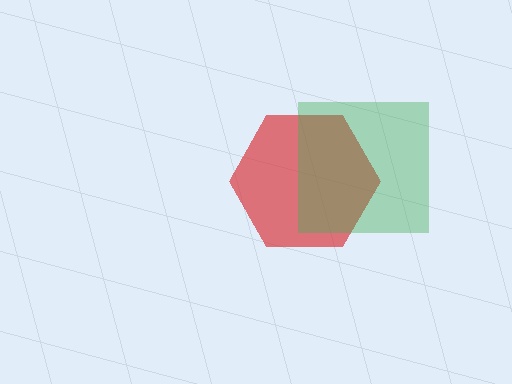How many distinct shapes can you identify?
There are 2 distinct shapes: a red hexagon, a green square.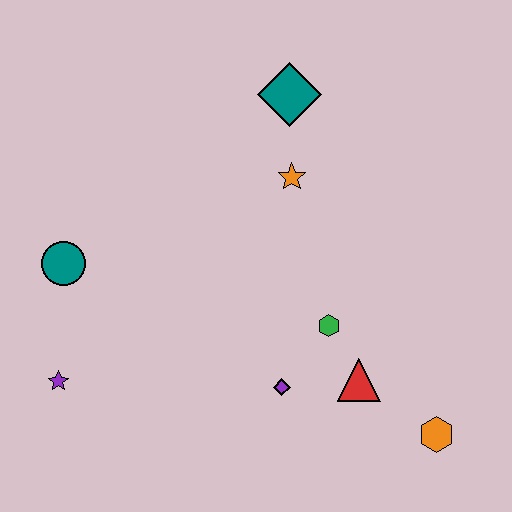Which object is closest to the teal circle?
The purple star is closest to the teal circle.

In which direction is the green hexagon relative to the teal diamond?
The green hexagon is below the teal diamond.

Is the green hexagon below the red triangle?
No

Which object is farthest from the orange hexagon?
The teal circle is farthest from the orange hexagon.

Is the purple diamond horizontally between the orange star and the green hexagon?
No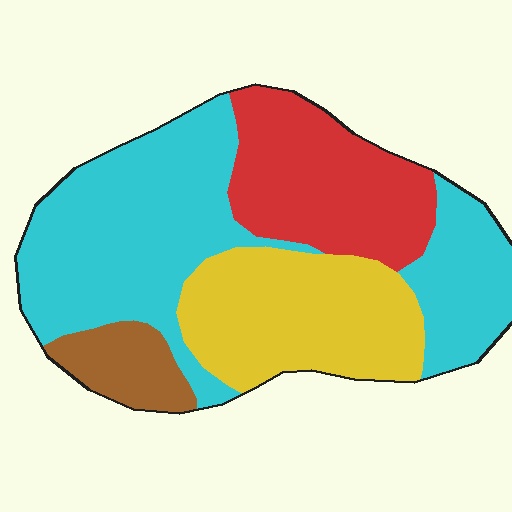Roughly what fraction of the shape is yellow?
Yellow takes up about one quarter (1/4) of the shape.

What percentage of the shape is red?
Red covers 22% of the shape.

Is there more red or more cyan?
Cyan.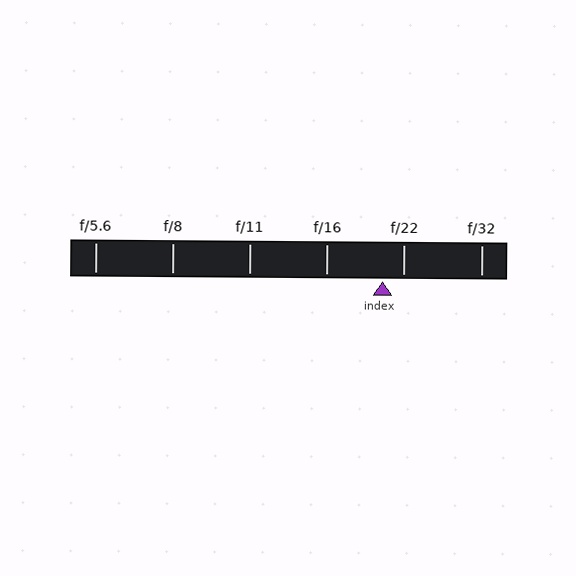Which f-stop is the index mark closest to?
The index mark is closest to f/22.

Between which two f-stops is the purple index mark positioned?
The index mark is between f/16 and f/22.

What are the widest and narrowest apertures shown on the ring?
The widest aperture shown is f/5.6 and the narrowest is f/32.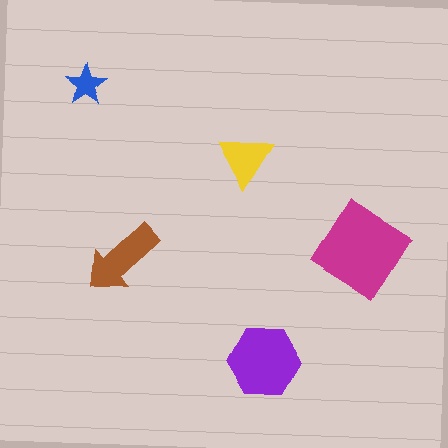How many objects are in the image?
There are 5 objects in the image.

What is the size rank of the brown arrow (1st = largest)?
3rd.